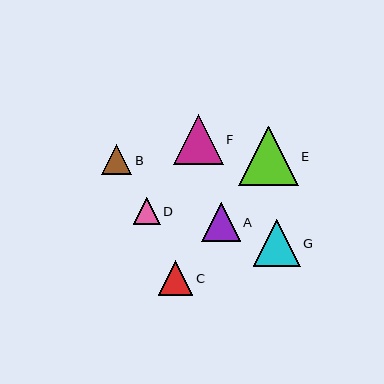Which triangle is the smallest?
Triangle D is the smallest with a size of approximately 27 pixels.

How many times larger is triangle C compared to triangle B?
Triangle C is approximately 1.1 times the size of triangle B.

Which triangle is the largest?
Triangle E is the largest with a size of approximately 60 pixels.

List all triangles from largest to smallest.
From largest to smallest: E, F, G, A, C, B, D.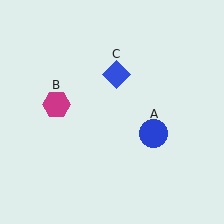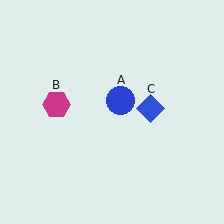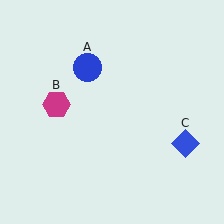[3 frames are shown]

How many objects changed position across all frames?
2 objects changed position: blue circle (object A), blue diamond (object C).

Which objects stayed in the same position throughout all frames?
Magenta hexagon (object B) remained stationary.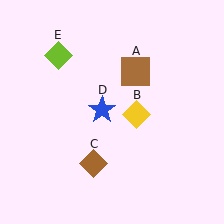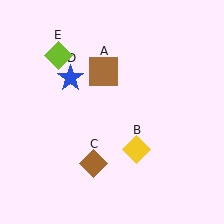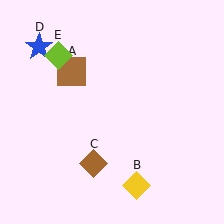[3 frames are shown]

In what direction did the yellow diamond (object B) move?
The yellow diamond (object B) moved down.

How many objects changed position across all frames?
3 objects changed position: brown square (object A), yellow diamond (object B), blue star (object D).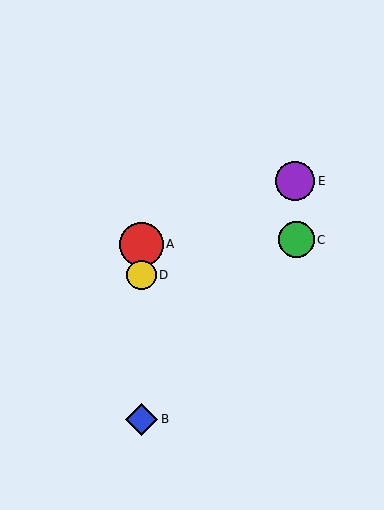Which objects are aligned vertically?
Objects A, B, D are aligned vertically.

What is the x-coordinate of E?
Object E is at x≈295.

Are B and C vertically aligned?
No, B is at x≈141 and C is at x≈297.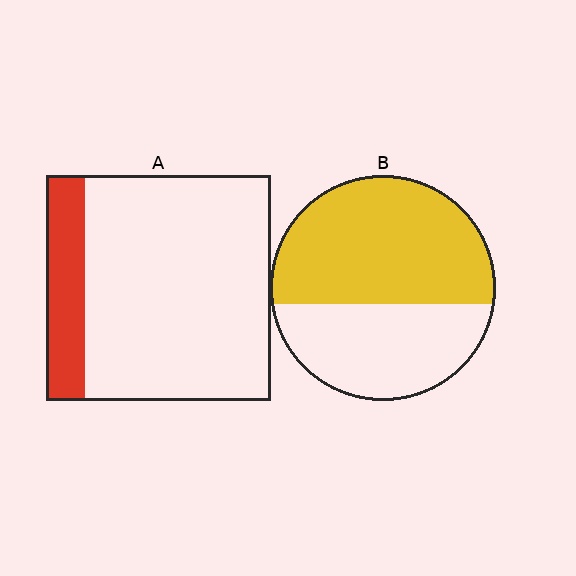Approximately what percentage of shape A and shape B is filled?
A is approximately 15% and B is approximately 60%.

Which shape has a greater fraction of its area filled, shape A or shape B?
Shape B.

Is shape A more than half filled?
No.